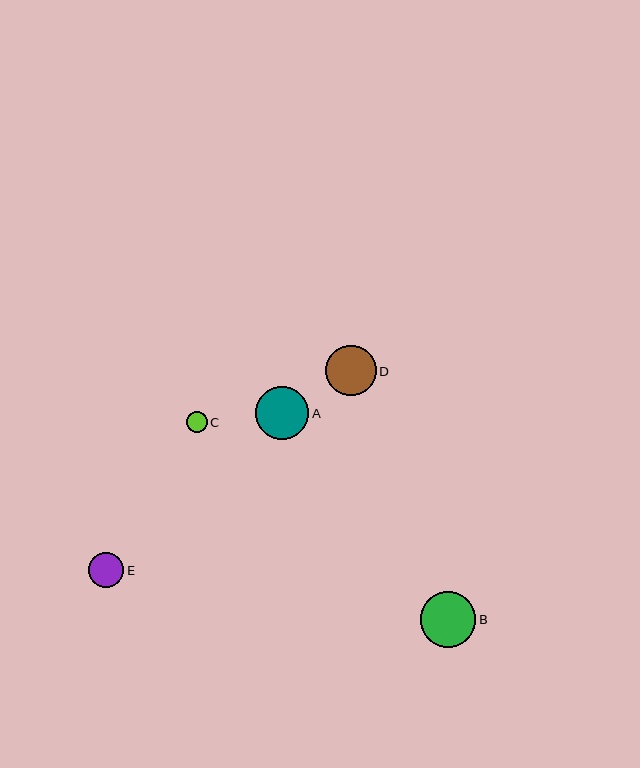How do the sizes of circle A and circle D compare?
Circle A and circle D are approximately the same size.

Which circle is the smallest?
Circle C is the smallest with a size of approximately 20 pixels.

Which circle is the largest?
Circle B is the largest with a size of approximately 56 pixels.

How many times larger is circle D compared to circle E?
Circle D is approximately 1.4 times the size of circle E.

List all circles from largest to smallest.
From largest to smallest: B, A, D, E, C.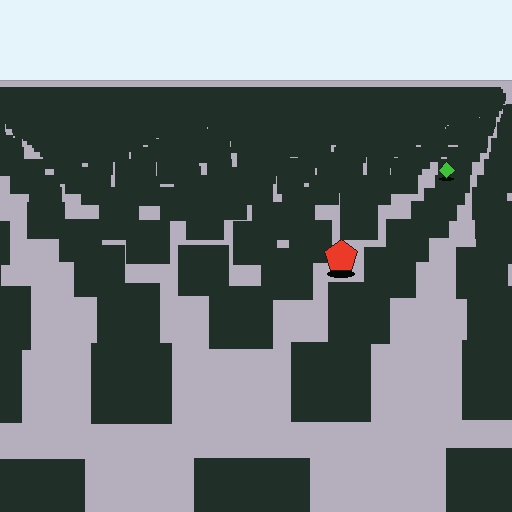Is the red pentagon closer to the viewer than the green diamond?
Yes. The red pentagon is closer — you can tell from the texture gradient: the ground texture is coarser near it.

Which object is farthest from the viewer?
The green diamond is farthest from the viewer. It appears smaller and the ground texture around it is denser.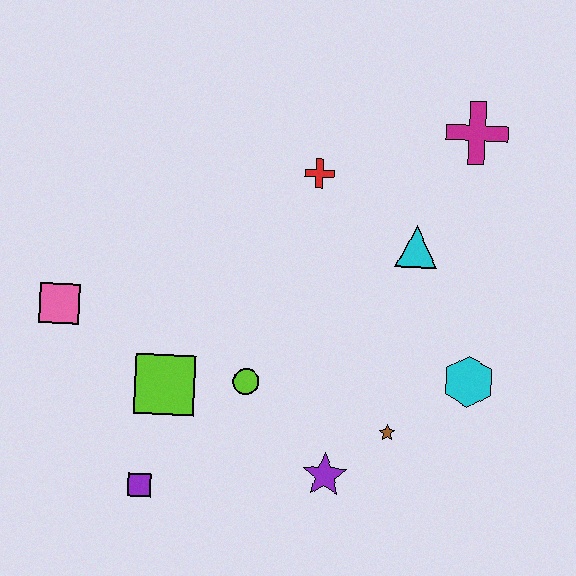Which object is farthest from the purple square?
The magenta cross is farthest from the purple square.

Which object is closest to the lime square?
The lime circle is closest to the lime square.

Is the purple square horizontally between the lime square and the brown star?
No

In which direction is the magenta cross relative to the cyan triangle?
The magenta cross is above the cyan triangle.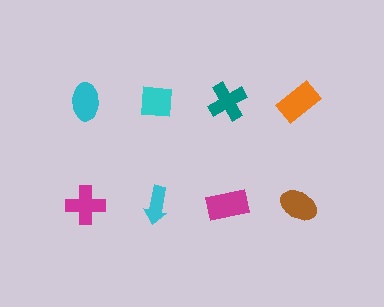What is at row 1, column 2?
A cyan square.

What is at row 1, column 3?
A teal cross.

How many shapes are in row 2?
4 shapes.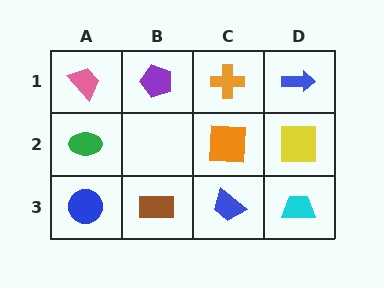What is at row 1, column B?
A purple pentagon.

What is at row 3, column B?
A brown rectangle.